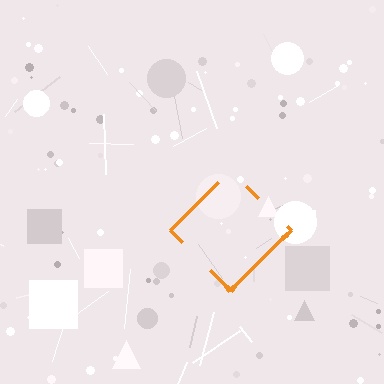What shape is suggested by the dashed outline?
The dashed outline suggests a diamond.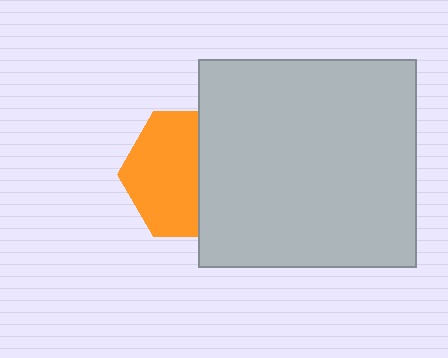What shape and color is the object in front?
The object in front is a light gray rectangle.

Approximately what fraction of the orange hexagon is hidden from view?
Roughly 43% of the orange hexagon is hidden behind the light gray rectangle.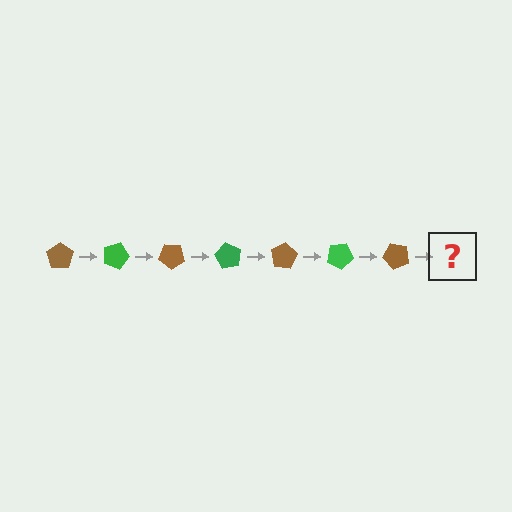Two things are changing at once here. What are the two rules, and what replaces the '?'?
The two rules are that it rotates 20 degrees each step and the color cycles through brown and green. The '?' should be a green pentagon, rotated 140 degrees from the start.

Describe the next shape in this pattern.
It should be a green pentagon, rotated 140 degrees from the start.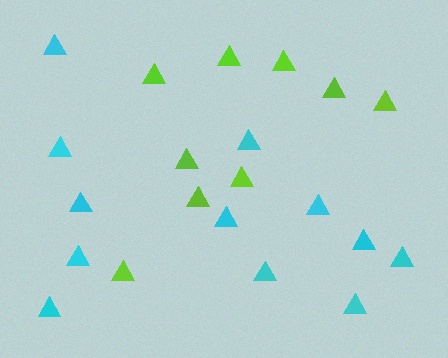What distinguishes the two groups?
There are 2 groups: one group of cyan triangles (12) and one group of lime triangles (9).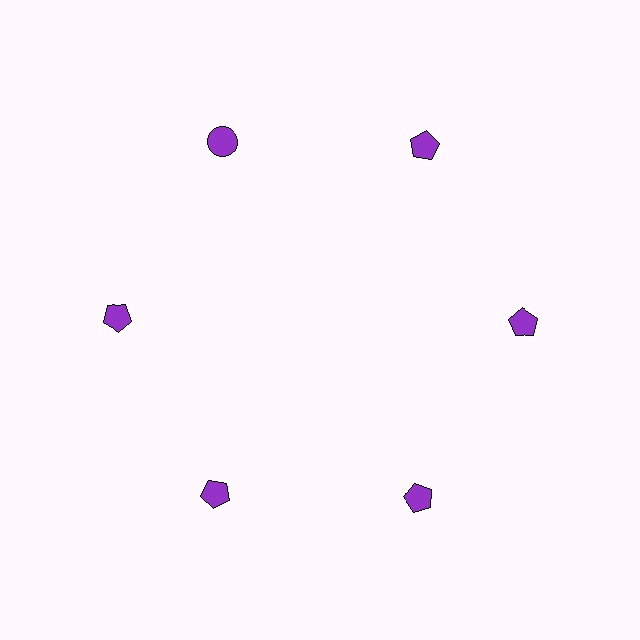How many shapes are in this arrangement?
There are 6 shapes arranged in a ring pattern.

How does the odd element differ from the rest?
It has a different shape: circle instead of pentagon.